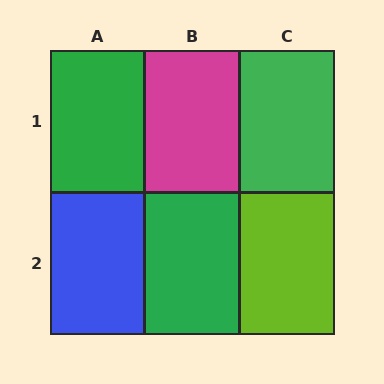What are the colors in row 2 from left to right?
Blue, green, lime.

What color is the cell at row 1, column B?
Magenta.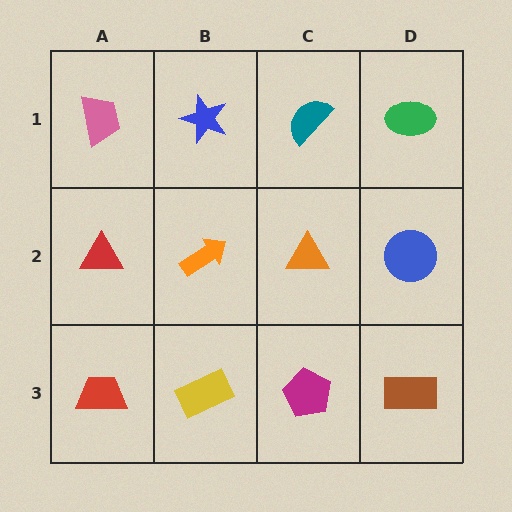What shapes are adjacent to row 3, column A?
A red triangle (row 2, column A), a yellow rectangle (row 3, column B).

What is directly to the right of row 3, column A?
A yellow rectangle.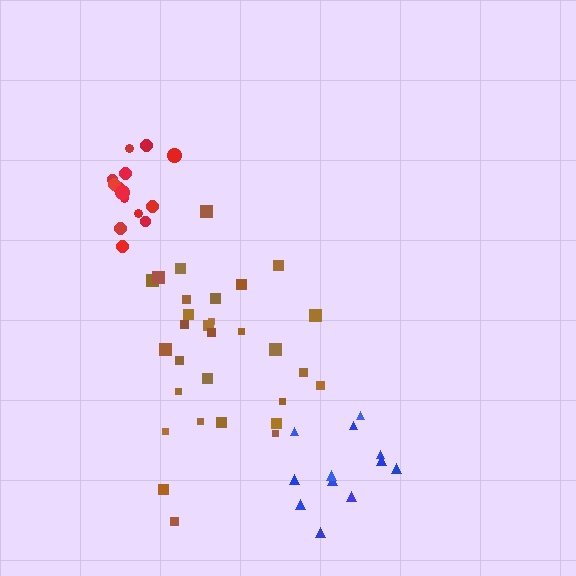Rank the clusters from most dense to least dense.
red, brown, blue.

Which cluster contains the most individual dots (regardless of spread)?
Brown (30).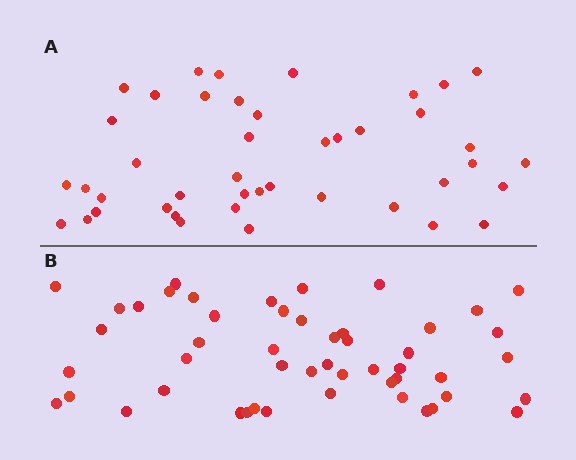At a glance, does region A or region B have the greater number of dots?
Region B (the bottom region) has more dots.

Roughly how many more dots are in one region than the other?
Region B has roughly 8 or so more dots than region A.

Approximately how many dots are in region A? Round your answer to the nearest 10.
About 40 dots. (The exact count is 43, which rounds to 40.)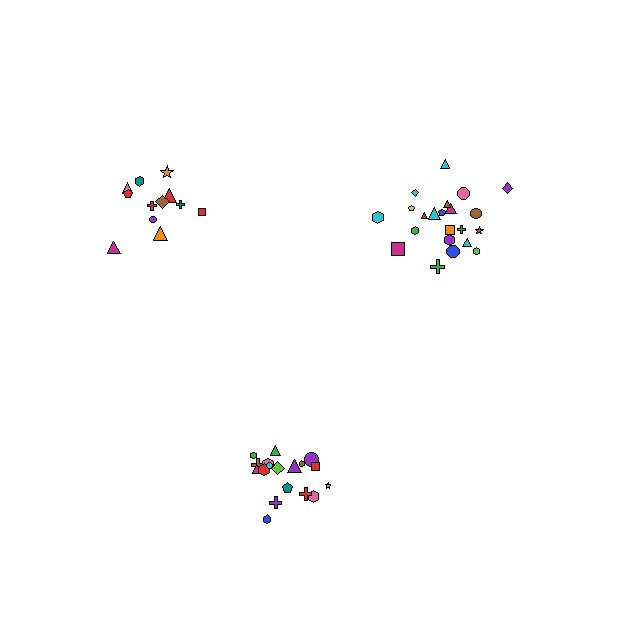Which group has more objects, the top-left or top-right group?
The top-right group.